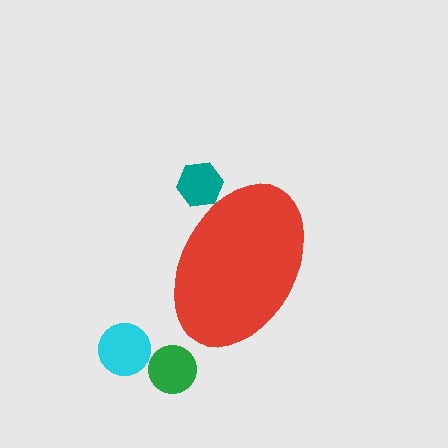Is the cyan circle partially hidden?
No, the cyan circle is fully visible.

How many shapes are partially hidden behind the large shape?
1 shape is partially hidden.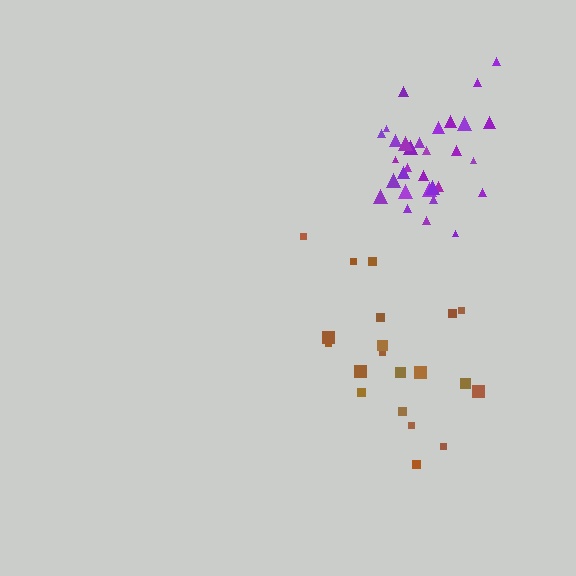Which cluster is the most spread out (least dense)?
Brown.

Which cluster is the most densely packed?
Purple.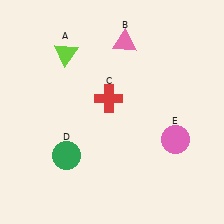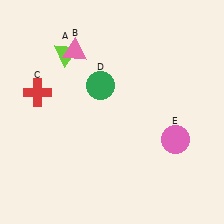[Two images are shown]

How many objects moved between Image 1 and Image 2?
3 objects moved between the two images.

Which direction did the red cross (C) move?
The red cross (C) moved left.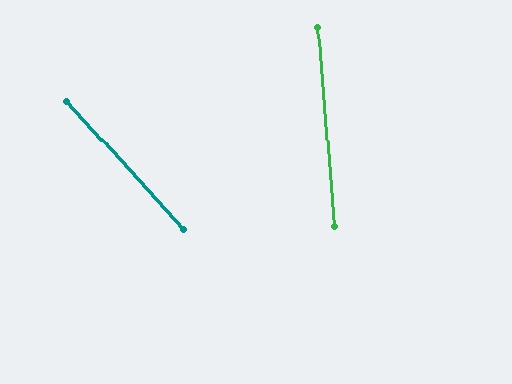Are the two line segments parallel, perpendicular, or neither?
Neither parallel nor perpendicular — they differ by about 38°.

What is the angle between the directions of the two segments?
Approximately 38 degrees.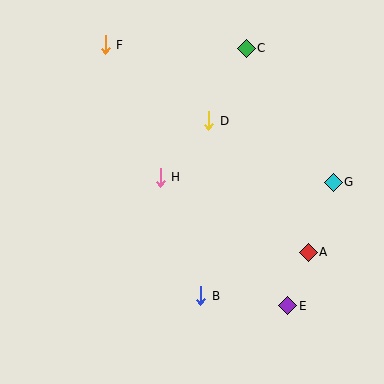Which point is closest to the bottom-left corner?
Point B is closest to the bottom-left corner.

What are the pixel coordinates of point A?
Point A is at (308, 252).